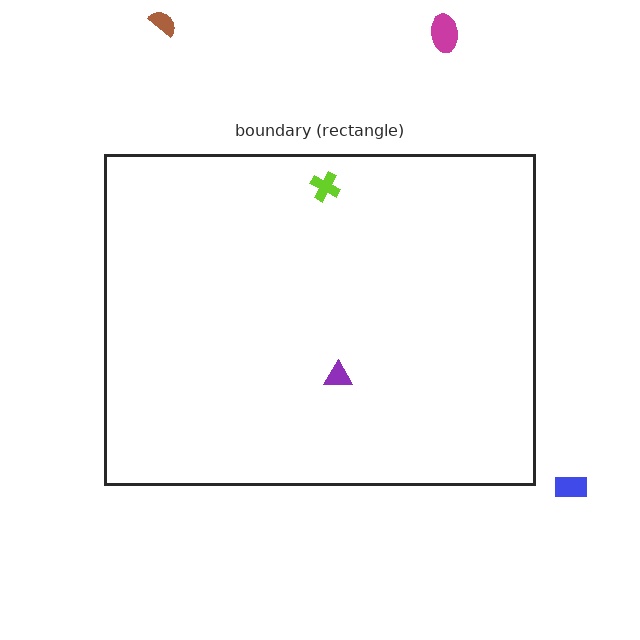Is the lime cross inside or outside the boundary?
Inside.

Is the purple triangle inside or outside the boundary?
Inside.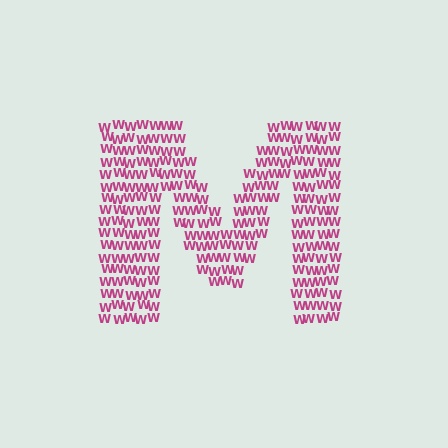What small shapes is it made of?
It is made of small letter W's.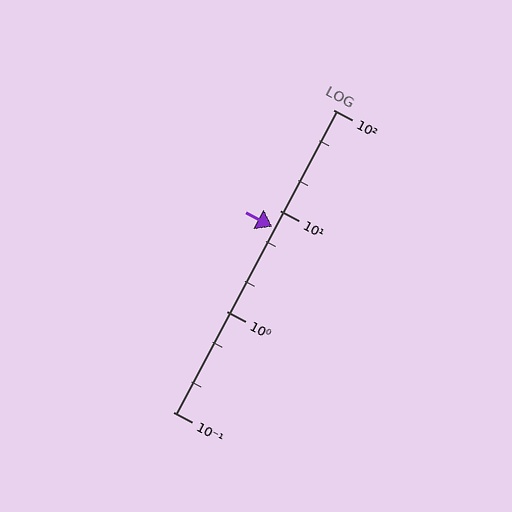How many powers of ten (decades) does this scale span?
The scale spans 3 decades, from 0.1 to 100.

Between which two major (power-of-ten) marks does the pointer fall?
The pointer is between 1 and 10.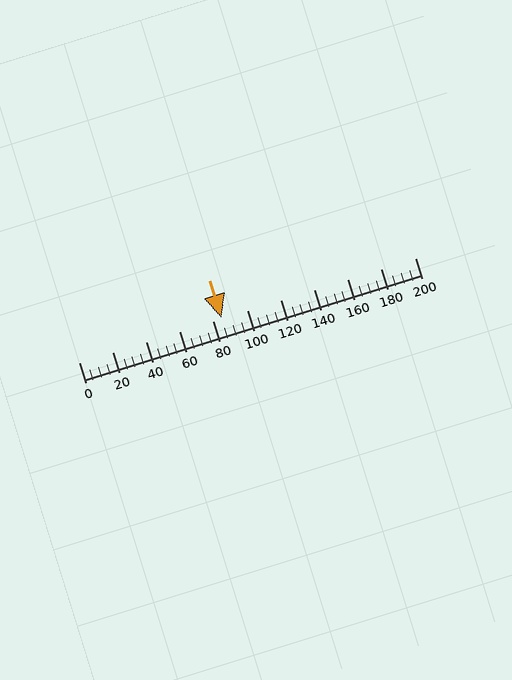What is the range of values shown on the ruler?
The ruler shows values from 0 to 200.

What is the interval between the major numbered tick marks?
The major tick marks are spaced 20 units apart.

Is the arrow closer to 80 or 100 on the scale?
The arrow is closer to 80.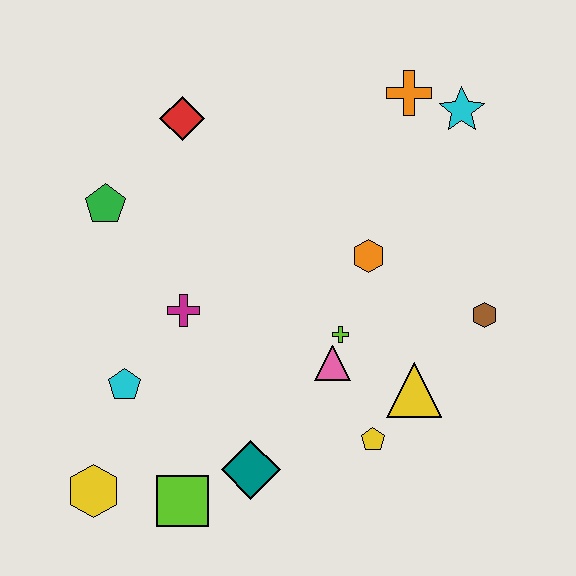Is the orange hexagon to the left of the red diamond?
No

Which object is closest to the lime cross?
The pink triangle is closest to the lime cross.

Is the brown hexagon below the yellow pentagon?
No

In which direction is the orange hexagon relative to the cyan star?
The orange hexagon is below the cyan star.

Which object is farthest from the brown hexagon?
The yellow hexagon is farthest from the brown hexagon.